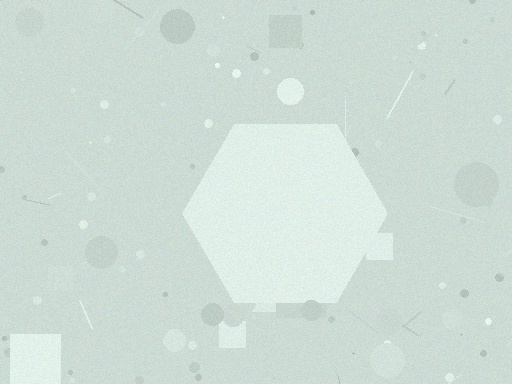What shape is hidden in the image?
A hexagon is hidden in the image.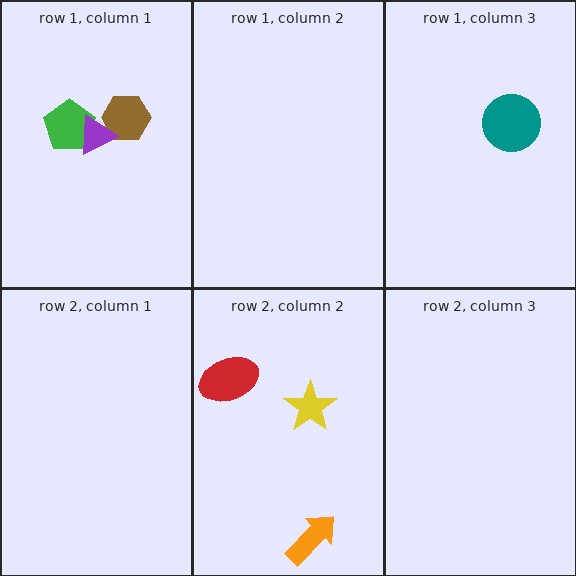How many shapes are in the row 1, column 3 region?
1.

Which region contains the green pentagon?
The row 1, column 1 region.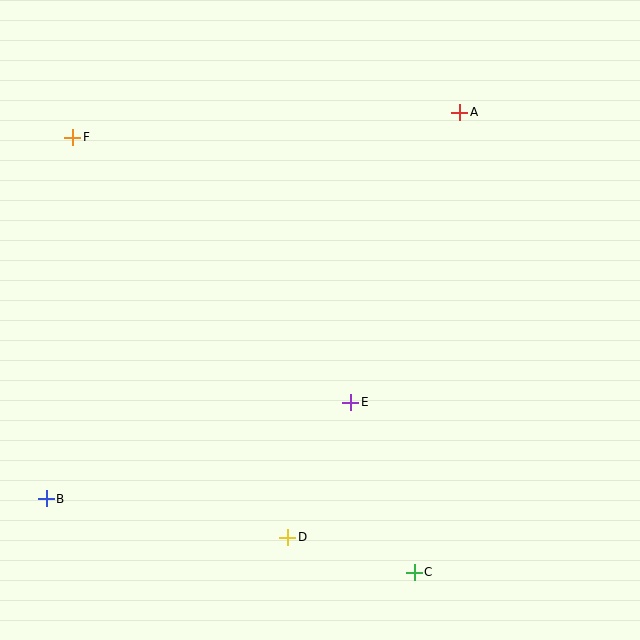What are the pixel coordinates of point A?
Point A is at (460, 112).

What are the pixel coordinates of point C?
Point C is at (414, 572).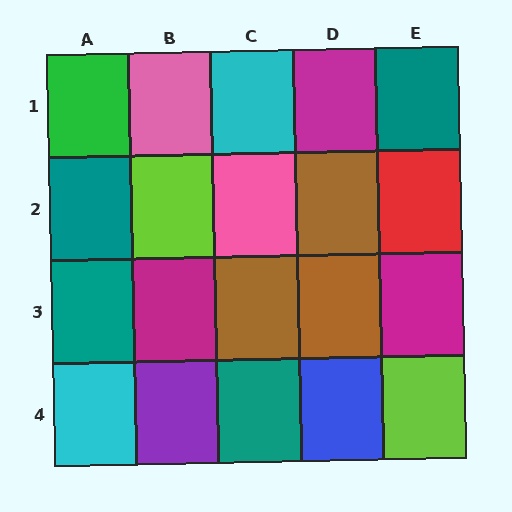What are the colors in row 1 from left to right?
Green, pink, cyan, magenta, teal.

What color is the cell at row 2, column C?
Pink.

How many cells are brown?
3 cells are brown.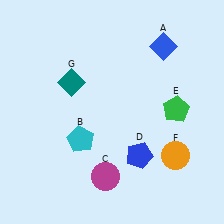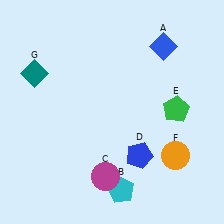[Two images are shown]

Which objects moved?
The objects that moved are: the cyan pentagon (B), the teal diamond (G).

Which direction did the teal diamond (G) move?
The teal diamond (G) moved left.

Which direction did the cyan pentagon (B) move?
The cyan pentagon (B) moved down.